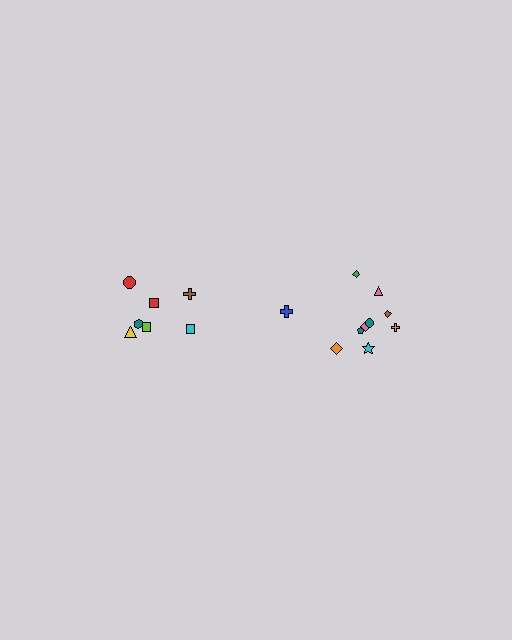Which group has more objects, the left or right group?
The right group.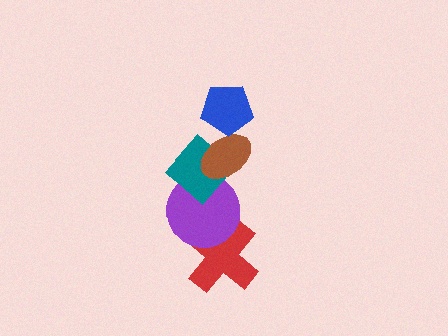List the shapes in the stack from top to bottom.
From top to bottom: the blue pentagon, the brown ellipse, the teal diamond, the purple circle, the red cross.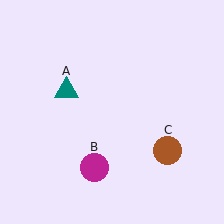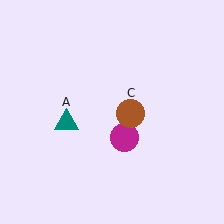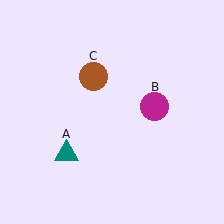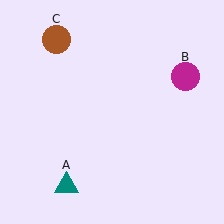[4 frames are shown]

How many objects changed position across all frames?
3 objects changed position: teal triangle (object A), magenta circle (object B), brown circle (object C).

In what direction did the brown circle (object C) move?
The brown circle (object C) moved up and to the left.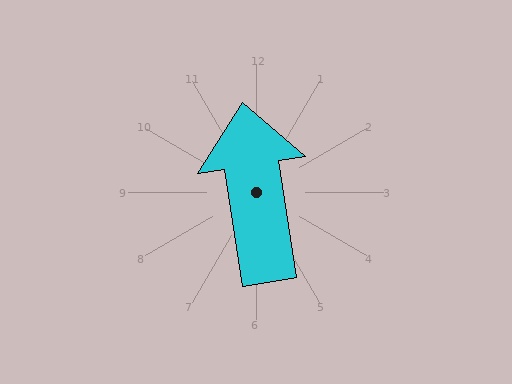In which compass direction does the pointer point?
North.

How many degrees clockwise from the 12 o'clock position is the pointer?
Approximately 351 degrees.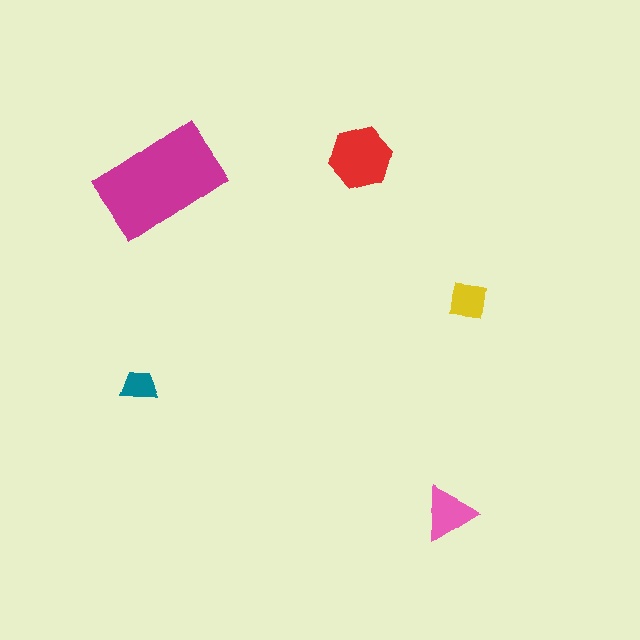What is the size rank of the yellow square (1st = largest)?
4th.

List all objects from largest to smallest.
The magenta rectangle, the red hexagon, the pink triangle, the yellow square, the teal trapezoid.